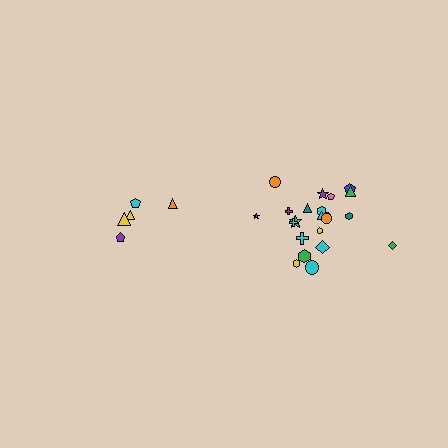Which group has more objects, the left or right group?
The right group.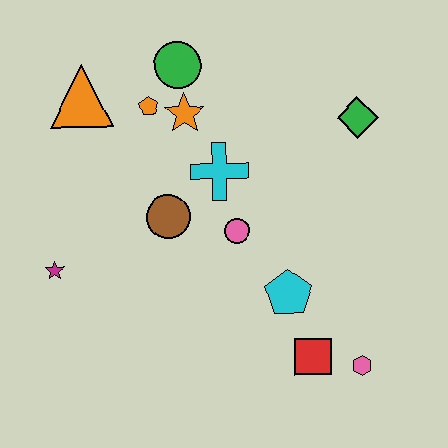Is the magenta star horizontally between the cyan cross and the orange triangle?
No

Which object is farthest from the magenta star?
The green diamond is farthest from the magenta star.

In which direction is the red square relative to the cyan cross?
The red square is below the cyan cross.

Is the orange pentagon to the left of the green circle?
Yes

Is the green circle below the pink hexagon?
No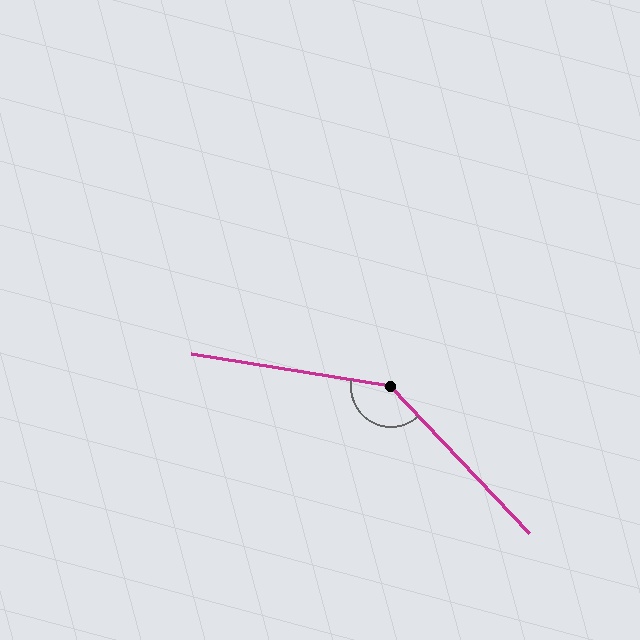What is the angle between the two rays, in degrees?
Approximately 143 degrees.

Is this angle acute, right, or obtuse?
It is obtuse.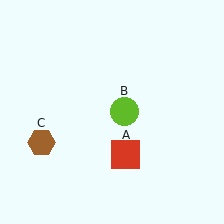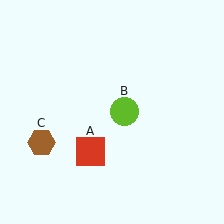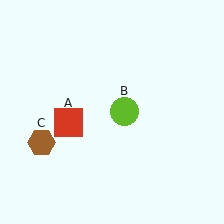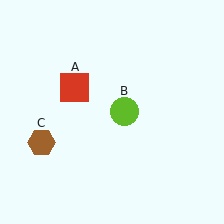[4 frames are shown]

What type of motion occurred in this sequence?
The red square (object A) rotated clockwise around the center of the scene.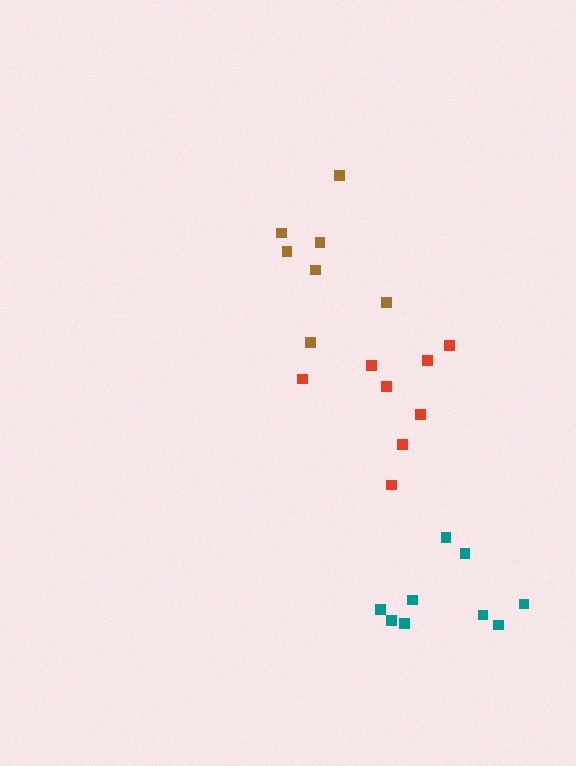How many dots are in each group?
Group 1: 7 dots, Group 2: 8 dots, Group 3: 9 dots (24 total).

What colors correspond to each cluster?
The clusters are colored: brown, red, teal.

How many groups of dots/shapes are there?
There are 3 groups.